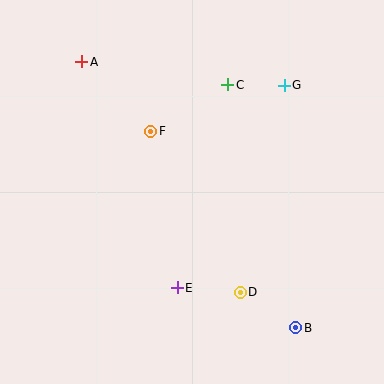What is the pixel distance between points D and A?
The distance between D and A is 280 pixels.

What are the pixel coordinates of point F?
Point F is at (150, 131).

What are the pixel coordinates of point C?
Point C is at (228, 85).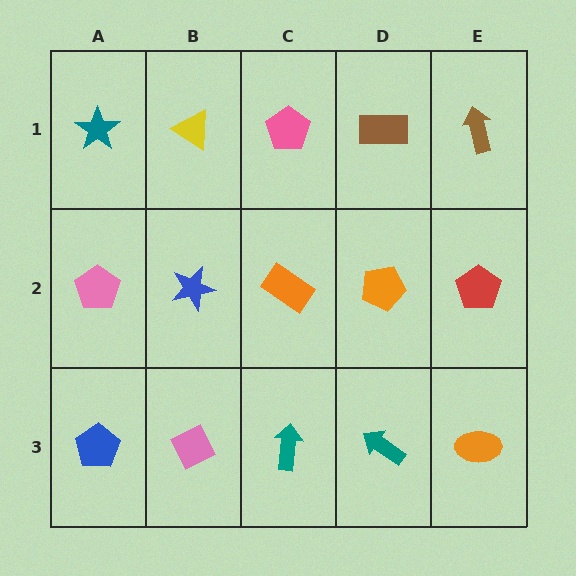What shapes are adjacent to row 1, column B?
A blue star (row 2, column B), a teal star (row 1, column A), a pink pentagon (row 1, column C).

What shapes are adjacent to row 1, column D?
An orange pentagon (row 2, column D), a pink pentagon (row 1, column C), a brown arrow (row 1, column E).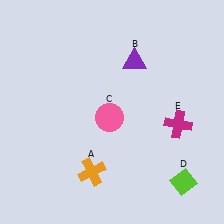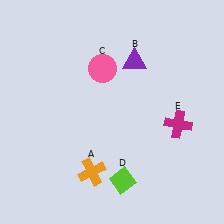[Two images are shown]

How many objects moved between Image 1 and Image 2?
2 objects moved between the two images.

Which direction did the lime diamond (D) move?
The lime diamond (D) moved left.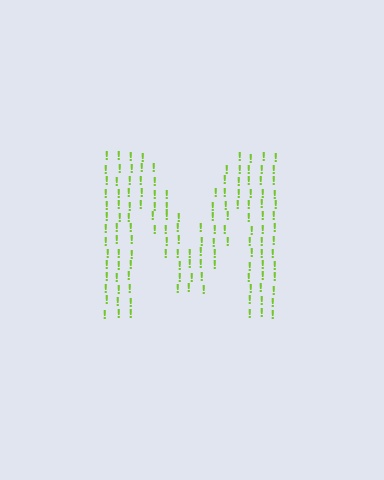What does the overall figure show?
The overall figure shows the letter M.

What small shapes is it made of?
It is made of small exclamation marks.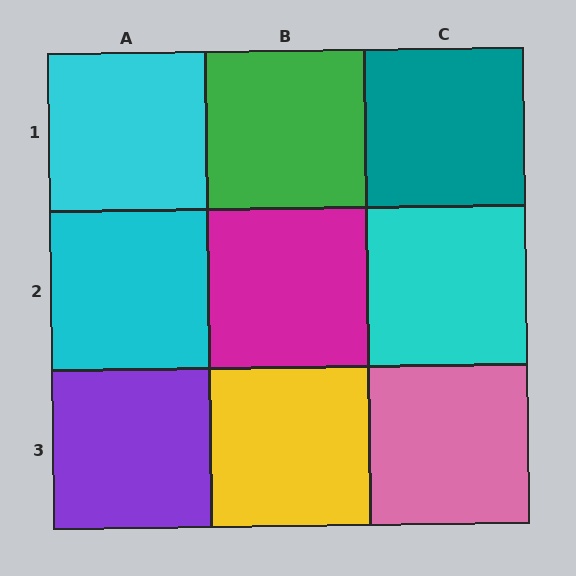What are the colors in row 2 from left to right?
Cyan, magenta, cyan.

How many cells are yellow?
1 cell is yellow.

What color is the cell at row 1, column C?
Teal.